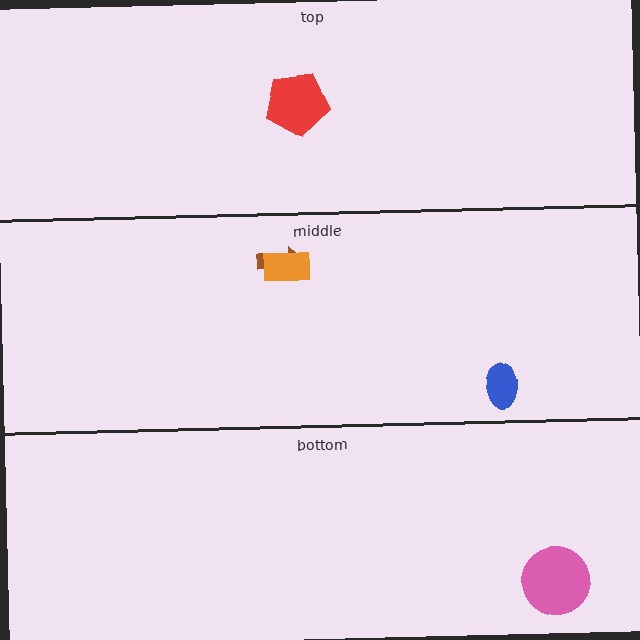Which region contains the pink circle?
The bottom region.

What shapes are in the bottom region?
The pink circle.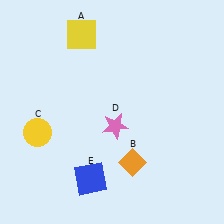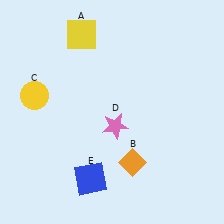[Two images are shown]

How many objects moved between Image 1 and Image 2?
1 object moved between the two images.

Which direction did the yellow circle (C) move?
The yellow circle (C) moved up.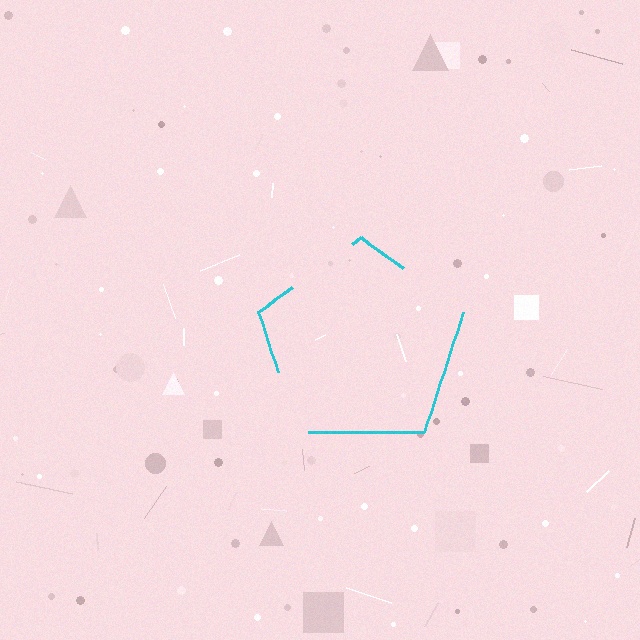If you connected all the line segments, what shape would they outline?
They would outline a pentagon.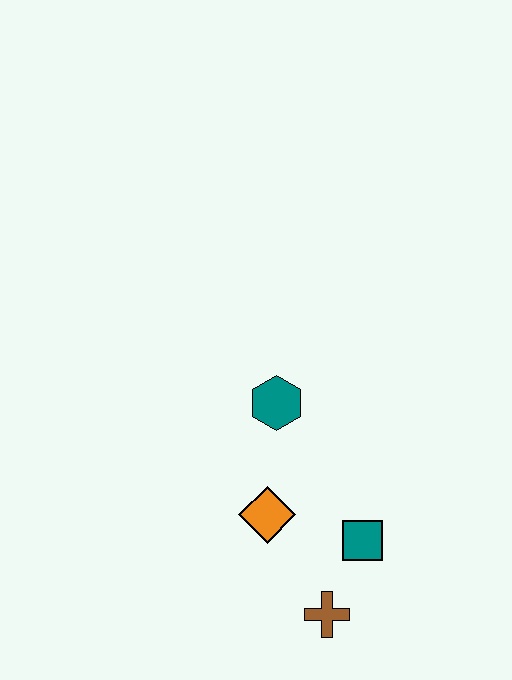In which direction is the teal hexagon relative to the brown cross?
The teal hexagon is above the brown cross.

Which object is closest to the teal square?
The brown cross is closest to the teal square.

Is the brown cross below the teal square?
Yes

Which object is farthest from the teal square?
The teal hexagon is farthest from the teal square.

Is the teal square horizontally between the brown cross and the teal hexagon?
No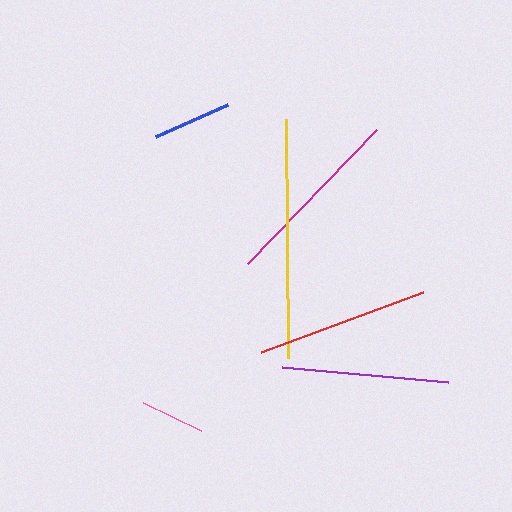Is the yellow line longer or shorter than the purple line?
The yellow line is longer than the purple line.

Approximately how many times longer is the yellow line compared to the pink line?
The yellow line is approximately 3.7 times the length of the pink line.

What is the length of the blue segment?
The blue segment is approximately 78 pixels long.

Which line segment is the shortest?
The pink line is the shortest at approximately 64 pixels.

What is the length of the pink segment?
The pink segment is approximately 64 pixels long.